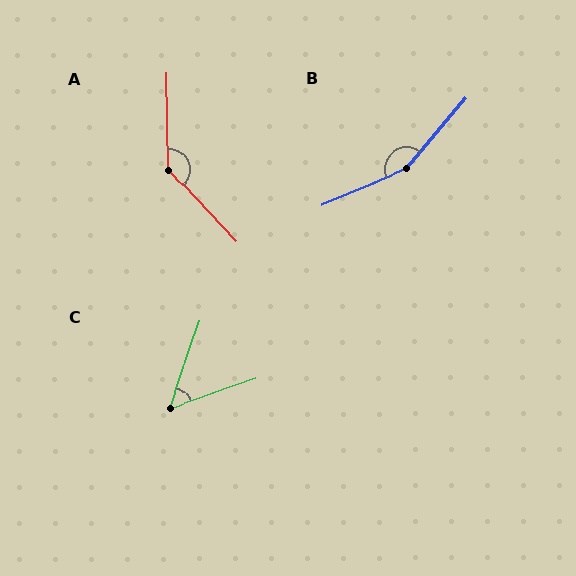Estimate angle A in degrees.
Approximately 138 degrees.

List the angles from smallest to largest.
C (52°), A (138°), B (152°).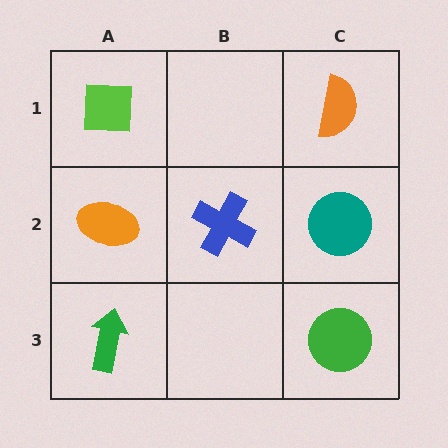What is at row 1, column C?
An orange semicircle.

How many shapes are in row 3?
2 shapes.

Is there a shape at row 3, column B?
No, that cell is empty.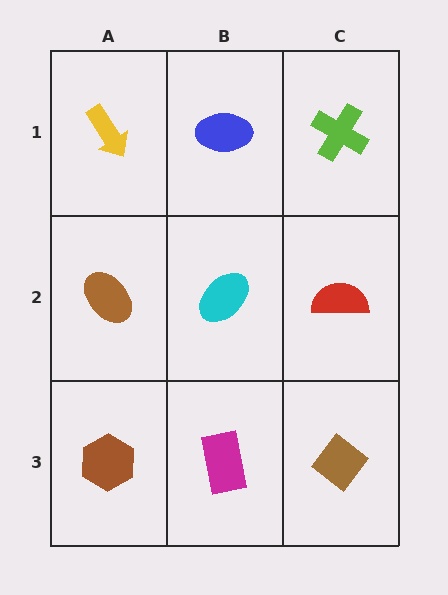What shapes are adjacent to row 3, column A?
A brown ellipse (row 2, column A), a magenta rectangle (row 3, column B).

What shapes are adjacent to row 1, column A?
A brown ellipse (row 2, column A), a blue ellipse (row 1, column B).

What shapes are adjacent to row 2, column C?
A lime cross (row 1, column C), a brown diamond (row 3, column C), a cyan ellipse (row 2, column B).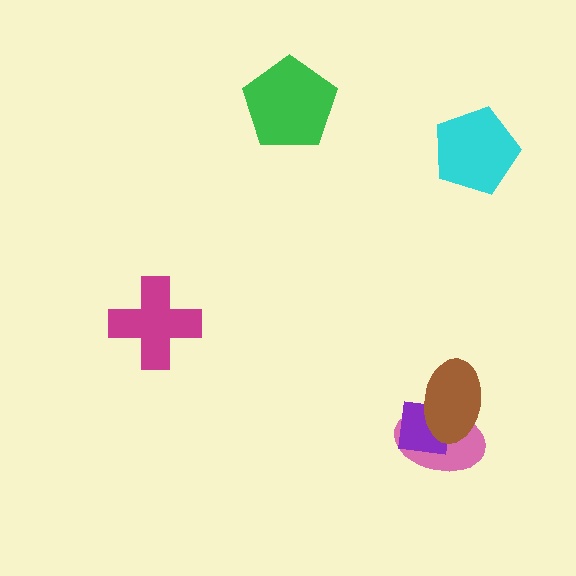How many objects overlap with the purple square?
2 objects overlap with the purple square.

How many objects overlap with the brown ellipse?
2 objects overlap with the brown ellipse.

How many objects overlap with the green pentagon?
0 objects overlap with the green pentagon.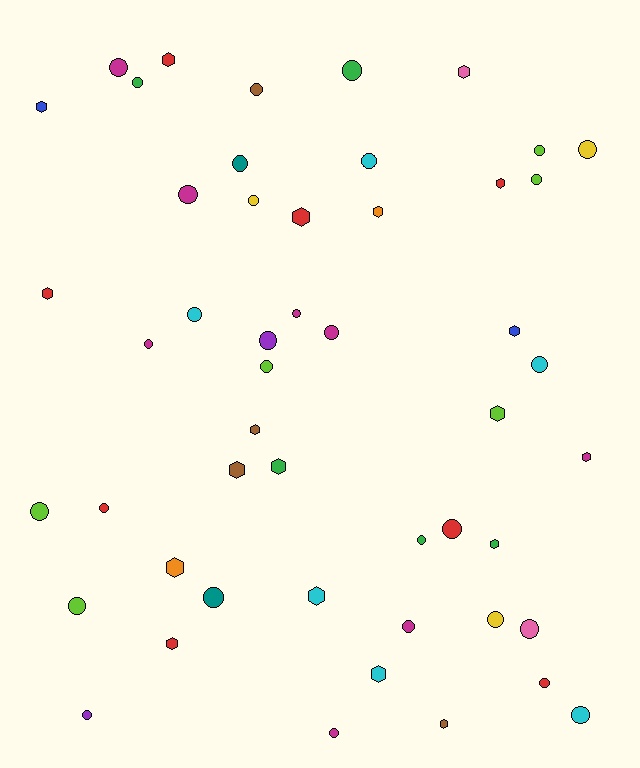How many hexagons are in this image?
There are 19 hexagons.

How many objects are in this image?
There are 50 objects.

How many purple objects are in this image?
There are 2 purple objects.